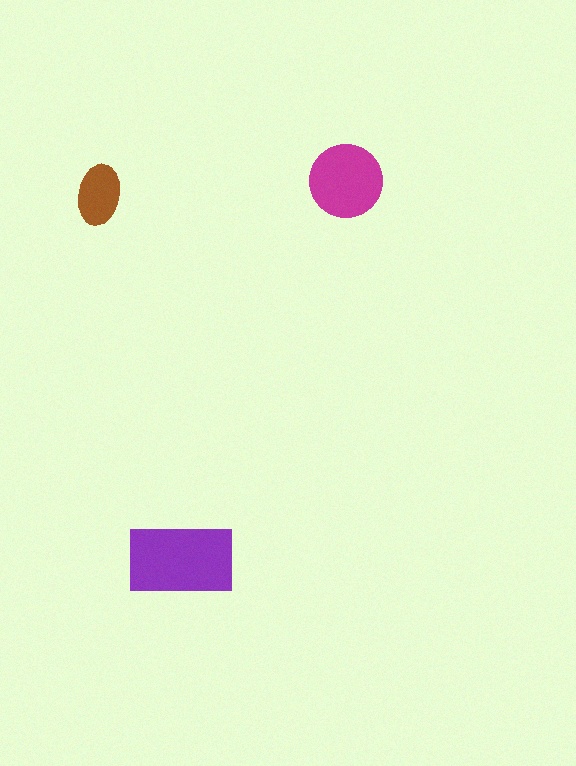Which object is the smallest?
The brown ellipse.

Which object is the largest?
The purple rectangle.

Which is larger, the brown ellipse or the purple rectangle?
The purple rectangle.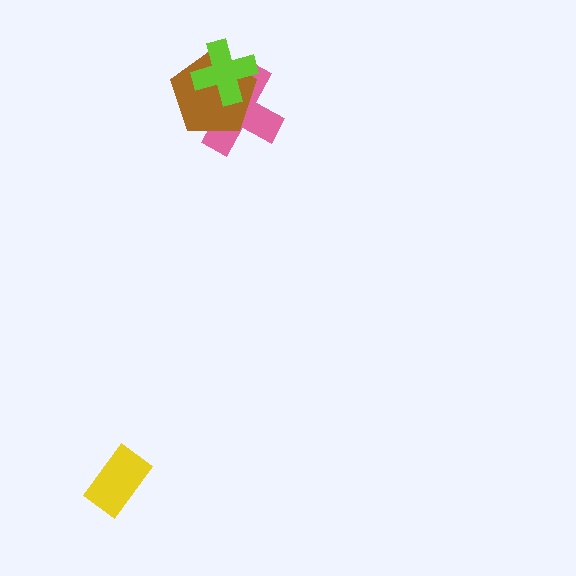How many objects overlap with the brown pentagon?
2 objects overlap with the brown pentagon.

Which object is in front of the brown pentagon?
The lime cross is in front of the brown pentagon.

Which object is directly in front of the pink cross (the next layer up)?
The brown pentagon is directly in front of the pink cross.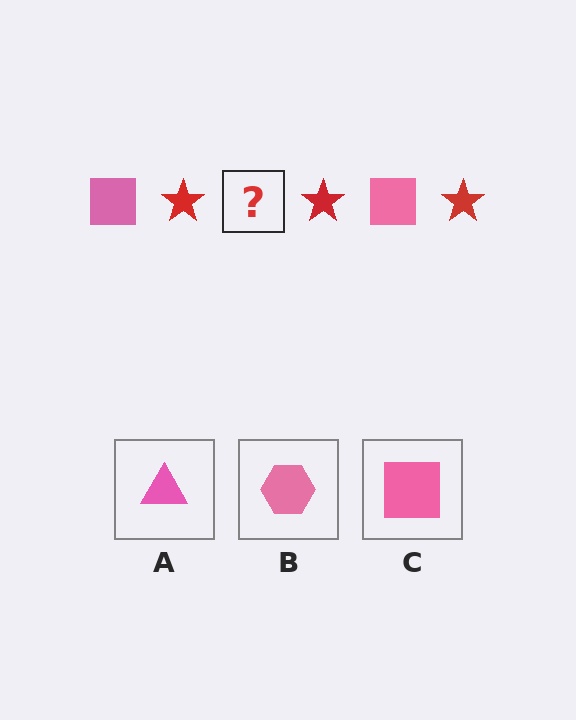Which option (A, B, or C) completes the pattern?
C.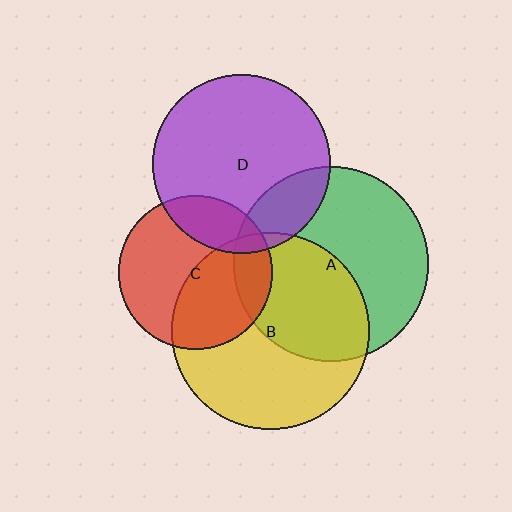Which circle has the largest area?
Circle B (yellow).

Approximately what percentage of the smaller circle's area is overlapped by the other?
Approximately 45%.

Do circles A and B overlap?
Yes.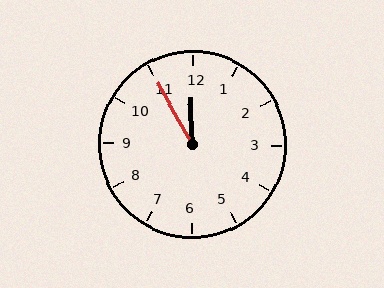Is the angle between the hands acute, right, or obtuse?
It is acute.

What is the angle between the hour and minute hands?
Approximately 28 degrees.